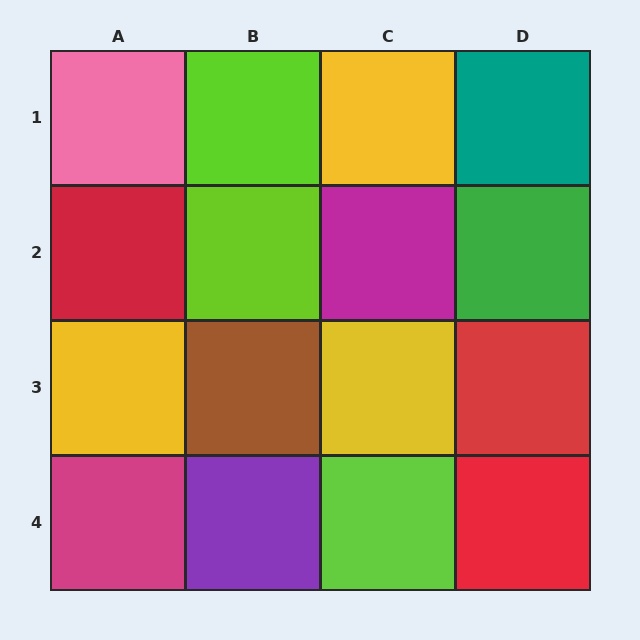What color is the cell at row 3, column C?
Yellow.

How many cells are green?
1 cell is green.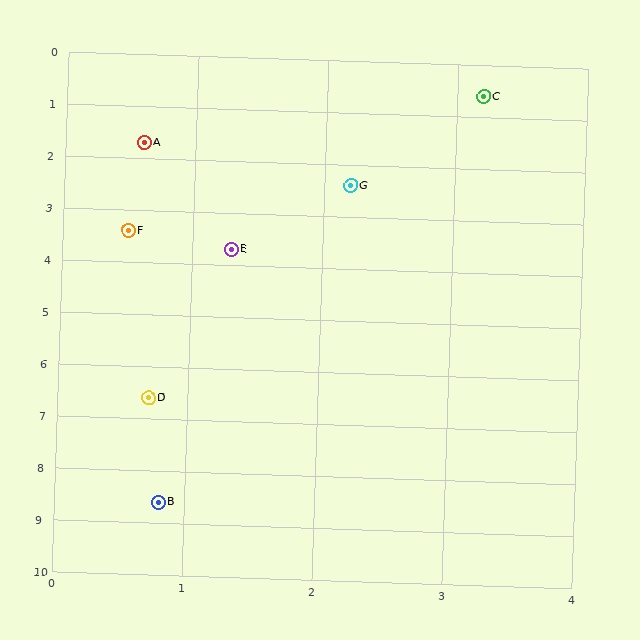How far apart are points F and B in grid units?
Points F and B are about 5.2 grid units apart.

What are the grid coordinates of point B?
Point B is at approximately (0.8, 8.6).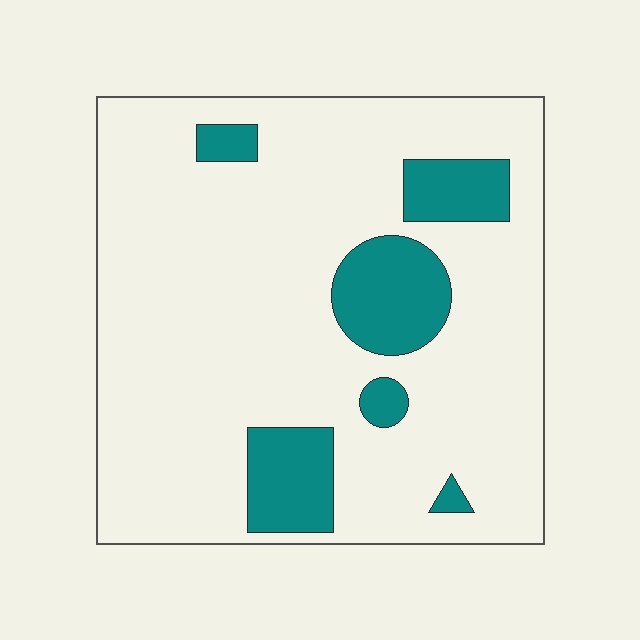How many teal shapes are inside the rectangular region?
6.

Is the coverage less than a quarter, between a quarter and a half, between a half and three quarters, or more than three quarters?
Less than a quarter.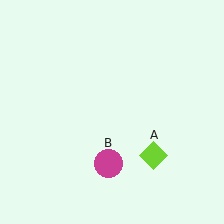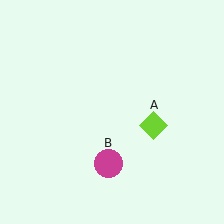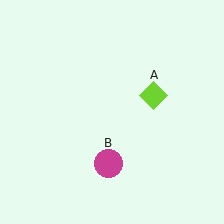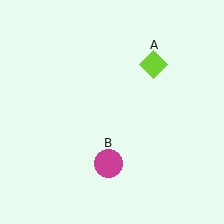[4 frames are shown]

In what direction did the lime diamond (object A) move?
The lime diamond (object A) moved up.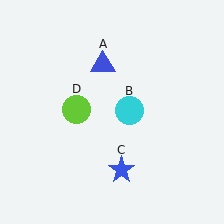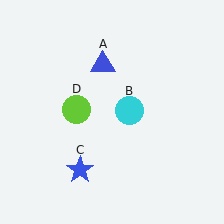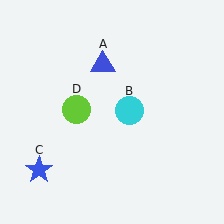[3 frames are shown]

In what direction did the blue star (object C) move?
The blue star (object C) moved left.